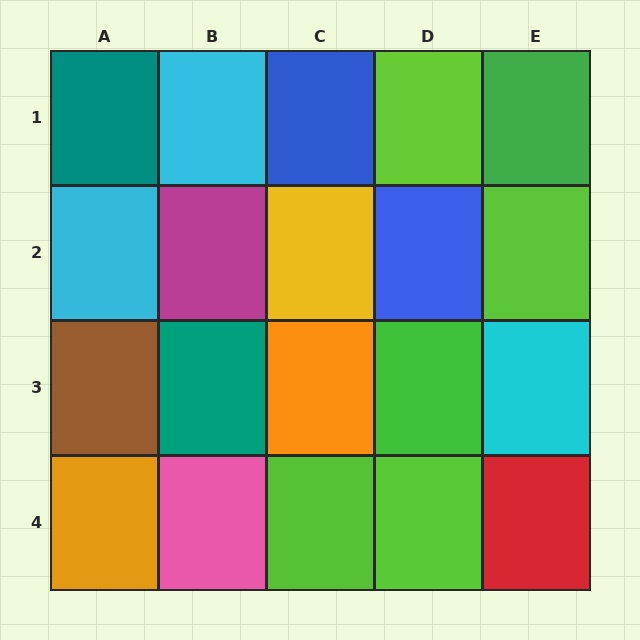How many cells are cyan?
3 cells are cyan.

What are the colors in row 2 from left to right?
Cyan, magenta, yellow, blue, lime.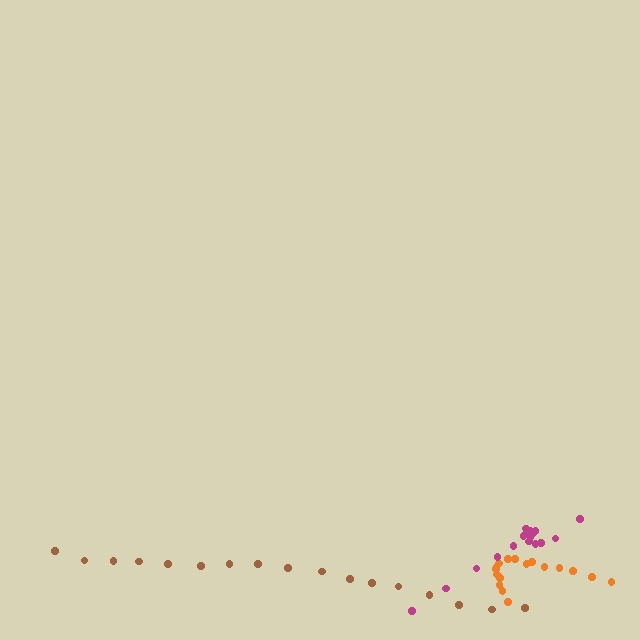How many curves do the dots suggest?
There are 3 distinct paths.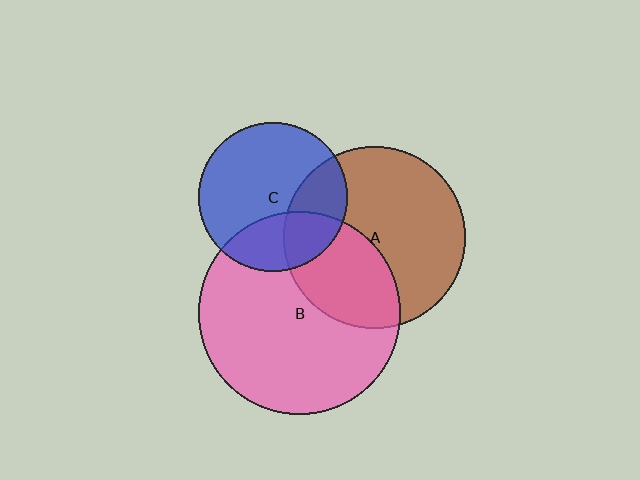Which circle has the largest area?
Circle B (pink).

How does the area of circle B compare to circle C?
Approximately 1.8 times.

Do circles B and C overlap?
Yes.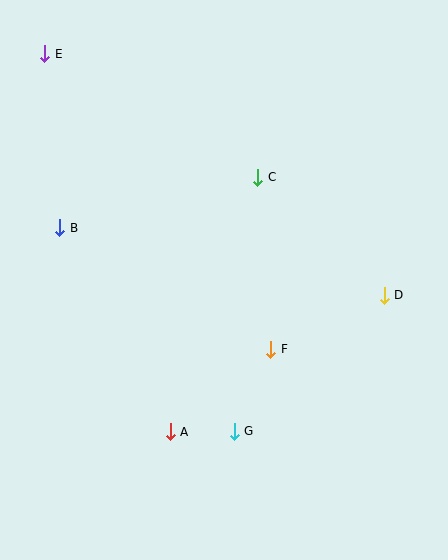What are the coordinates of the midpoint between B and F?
The midpoint between B and F is at (165, 288).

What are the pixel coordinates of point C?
Point C is at (258, 177).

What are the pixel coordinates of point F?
Point F is at (271, 349).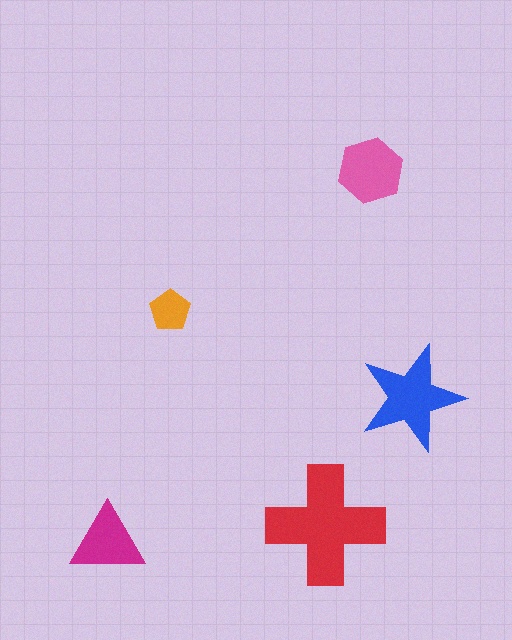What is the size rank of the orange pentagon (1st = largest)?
5th.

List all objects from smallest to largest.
The orange pentagon, the magenta triangle, the pink hexagon, the blue star, the red cross.